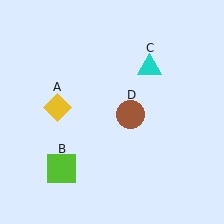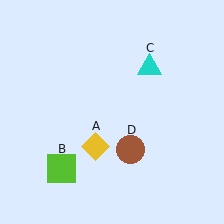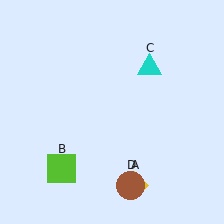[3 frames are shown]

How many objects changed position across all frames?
2 objects changed position: yellow diamond (object A), brown circle (object D).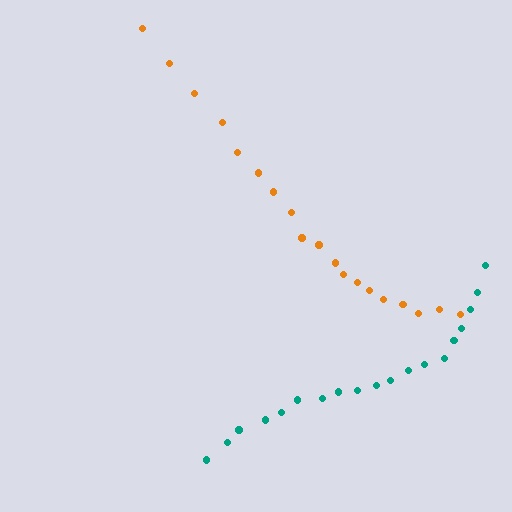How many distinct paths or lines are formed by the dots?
There are 2 distinct paths.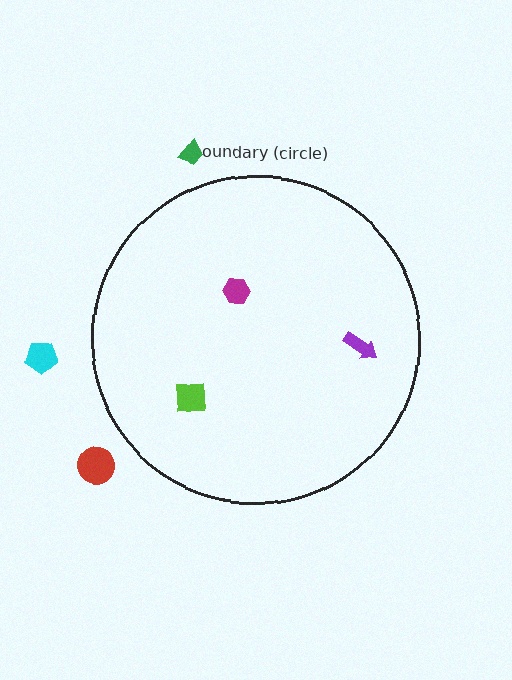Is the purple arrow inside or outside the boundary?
Inside.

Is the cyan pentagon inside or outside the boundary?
Outside.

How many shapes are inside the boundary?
3 inside, 3 outside.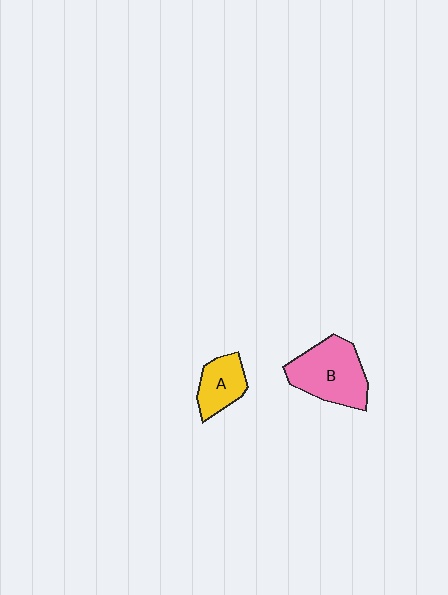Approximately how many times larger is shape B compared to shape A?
Approximately 1.8 times.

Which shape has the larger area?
Shape B (pink).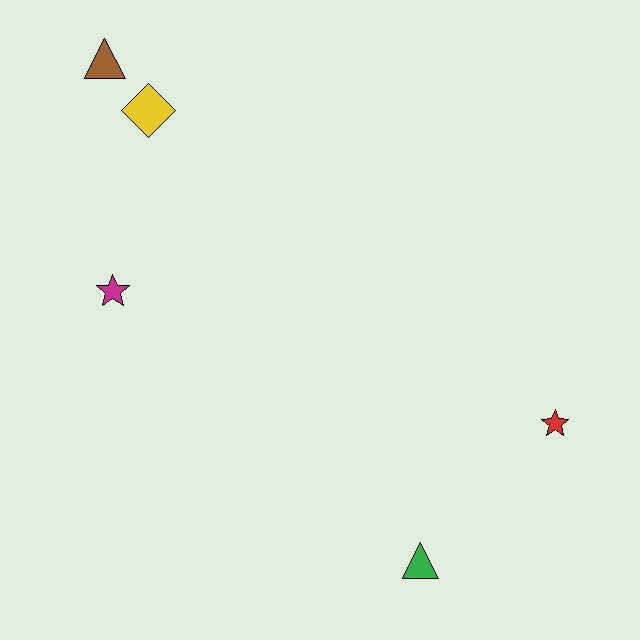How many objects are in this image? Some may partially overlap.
There are 5 objects.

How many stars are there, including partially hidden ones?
There are 2 stars.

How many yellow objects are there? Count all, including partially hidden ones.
There is 1 yellow object.